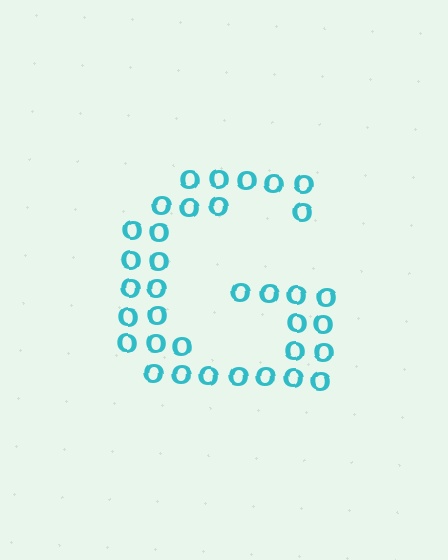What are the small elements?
The small elements are letter O's.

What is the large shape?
The large shape is the letter G.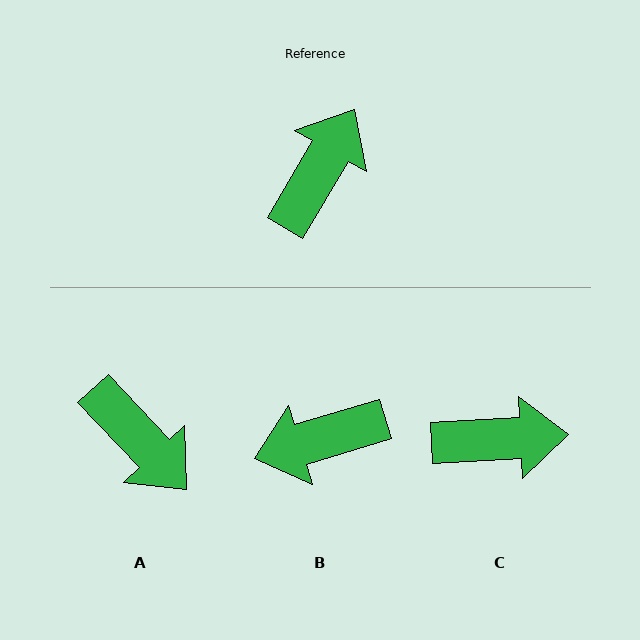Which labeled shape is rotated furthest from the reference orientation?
B, about 137 degrees away.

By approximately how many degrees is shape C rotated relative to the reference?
Approximately 56 degrees clockwise.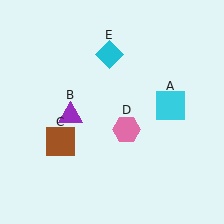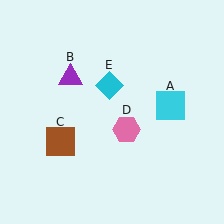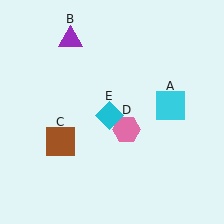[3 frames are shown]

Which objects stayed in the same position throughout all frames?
Cyan square (object A) and brown square (object C) and pink hexagon (object D) remained stationary.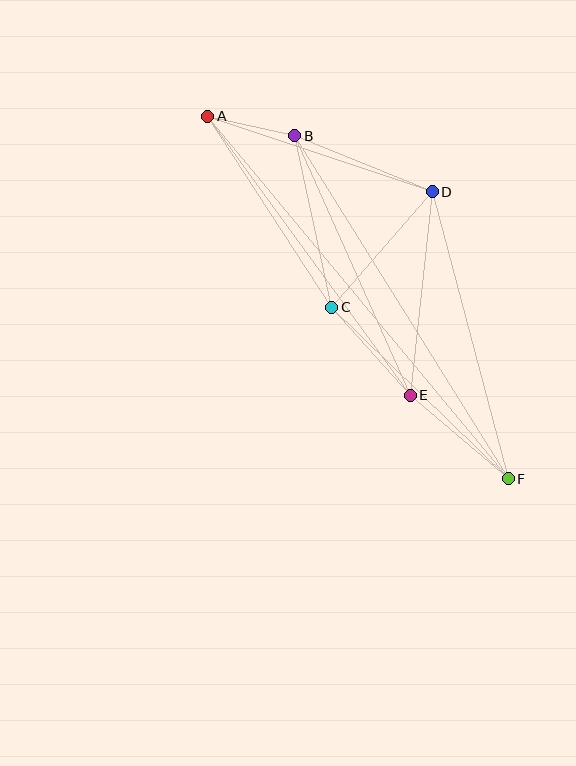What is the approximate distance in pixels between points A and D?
The distance between A and D is approximately 237 pixels.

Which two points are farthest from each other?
Points A and F are farthest from each other.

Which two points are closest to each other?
Points A and B are closest to each other.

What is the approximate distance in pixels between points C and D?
The distance between C and D is approximately 153 pixels.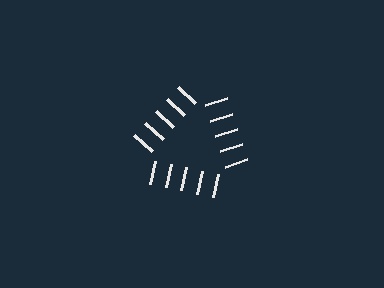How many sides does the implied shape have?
3 sides — the line-ends trace a triangle.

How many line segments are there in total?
15 — 5 along each of the 3 edges.